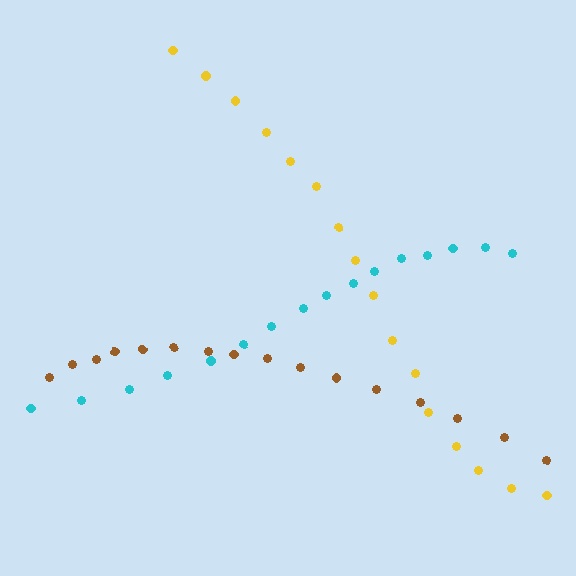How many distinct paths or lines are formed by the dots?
There are 3 distinct paths.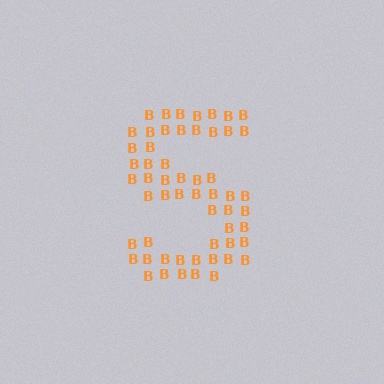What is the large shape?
The large shape is the letter S.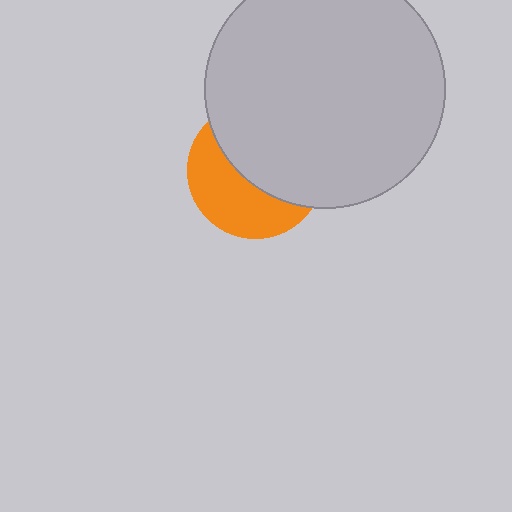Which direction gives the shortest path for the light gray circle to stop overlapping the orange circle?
Moving toward the upper-right gives the shortest separation.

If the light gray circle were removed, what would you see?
You would see the complete orange circle.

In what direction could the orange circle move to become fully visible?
The orange circle could move toward the lower-left. That would shift it out from behind the light gray circle entirely.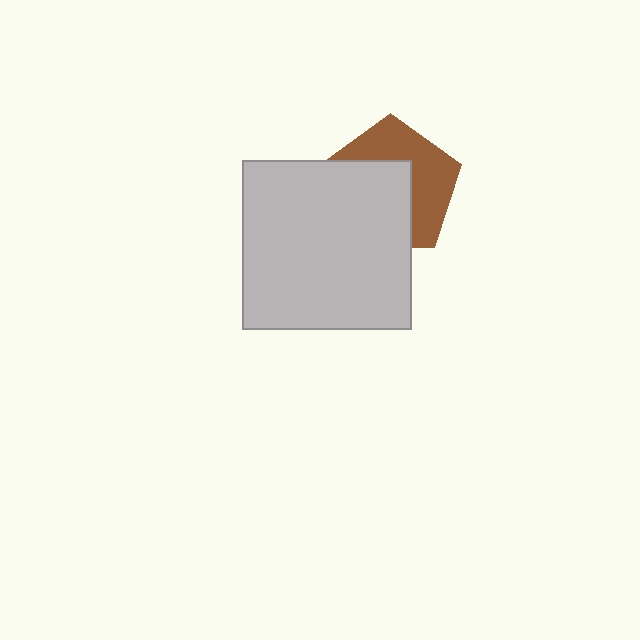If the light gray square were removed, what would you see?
You would see the complete brown pentagon.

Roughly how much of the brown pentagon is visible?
About half of it is visible (roughly 48%).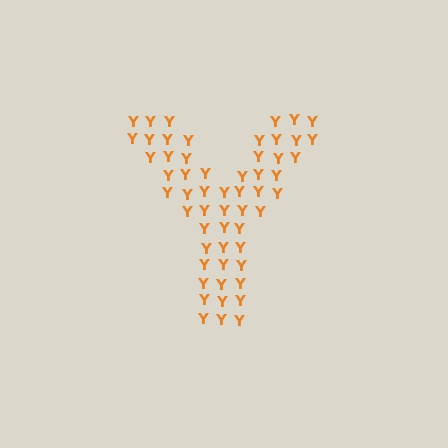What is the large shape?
The large shape is the letter Y.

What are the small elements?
The small elements are letter Y's.